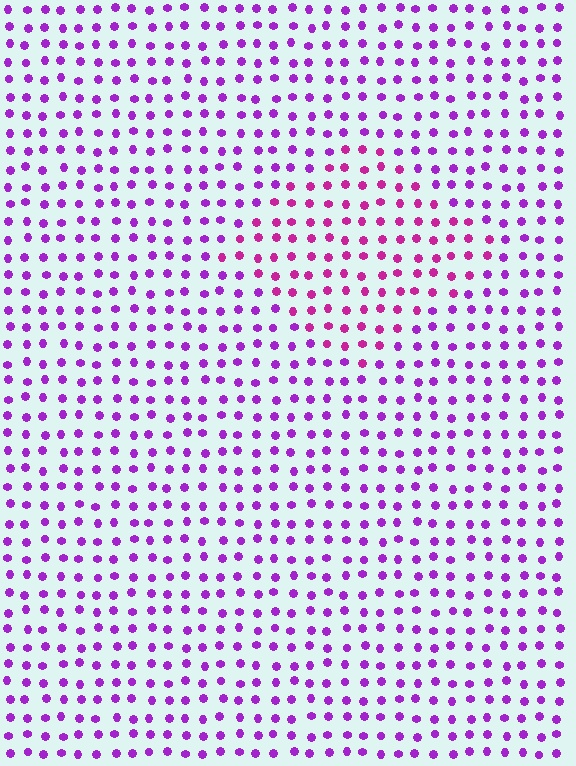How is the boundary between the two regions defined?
The boundary is defined purely by a slight shift in hue (about 31 degrees). Spacing, size, and orientation are identical on both sides.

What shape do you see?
I see a diamond.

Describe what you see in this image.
The image is filled with small purple elements in a uniform arrangement. A diamond-shaped region is visible where the elements are tinted to a slightly different hue, forming a subtle color boundary.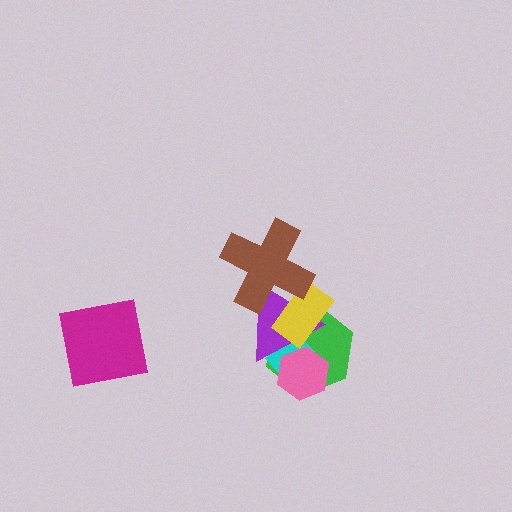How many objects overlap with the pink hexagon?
3 objects overlap with the pink hexagon.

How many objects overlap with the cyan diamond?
4 objects overlap with the cyan diamond.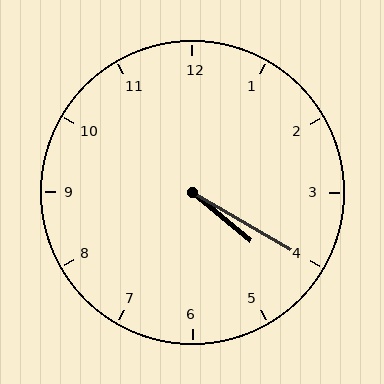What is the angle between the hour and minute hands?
Approximately 10 degrees.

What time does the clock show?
4:20.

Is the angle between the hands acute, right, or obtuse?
It is acute.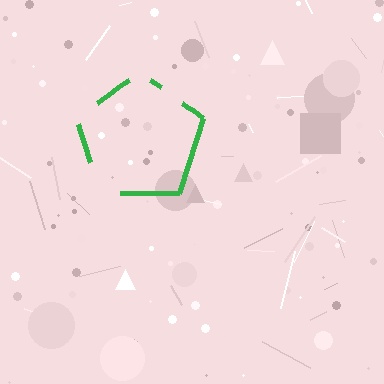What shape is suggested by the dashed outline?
The dashed outline suggests a pentagon.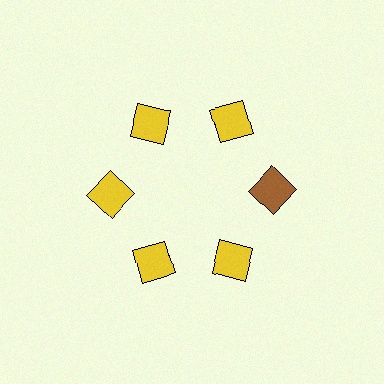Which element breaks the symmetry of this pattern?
The brown square at roughly the 3 o'clock position breaks the symmetry. All other shapes are yellow squares.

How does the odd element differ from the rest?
It has a different color: brown instead of yellow.